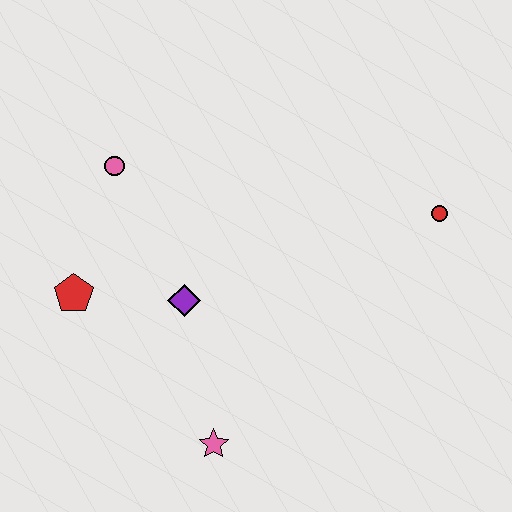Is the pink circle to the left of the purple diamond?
Yes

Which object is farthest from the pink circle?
The red circle is farthest from the pink circle.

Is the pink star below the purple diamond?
Yes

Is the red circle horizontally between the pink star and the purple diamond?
No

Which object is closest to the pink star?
The purple diamond is closest to the pink star.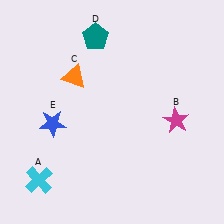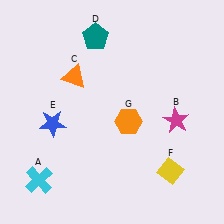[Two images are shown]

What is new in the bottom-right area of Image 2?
An orange hexagon (G) was added in the bottom-right area of Image 2.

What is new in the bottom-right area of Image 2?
A yellow diamond (F) was added in the bottom-right area of Image 2.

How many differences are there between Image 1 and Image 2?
There are 2 differences between the two images.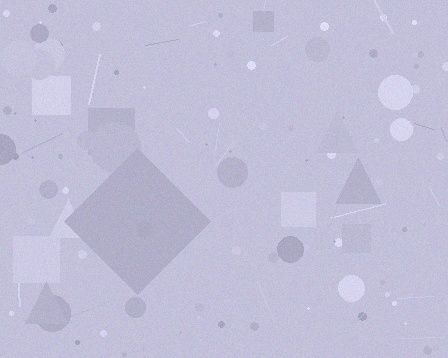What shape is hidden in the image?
A diamond is hidden in the image.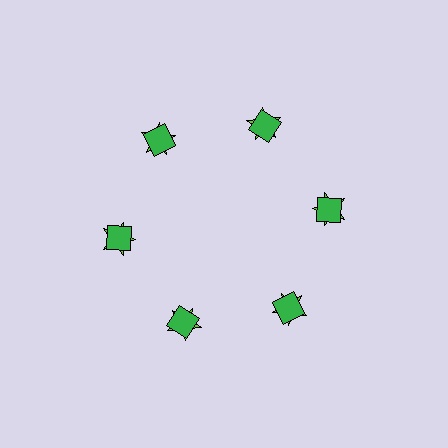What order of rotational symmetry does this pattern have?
This pattern has 6-fold rotational symmetry.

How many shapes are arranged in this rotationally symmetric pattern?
There are 12 shapes, arranged in 6 groups of 2.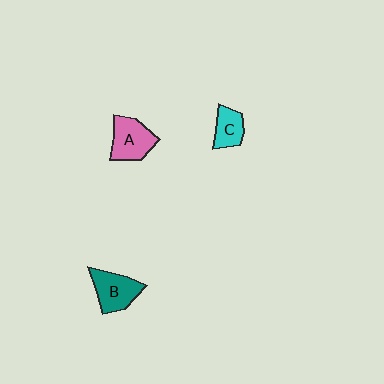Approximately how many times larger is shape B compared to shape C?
Approximately 1.4 times.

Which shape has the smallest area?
Shape C (cyan).